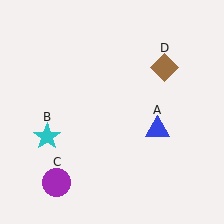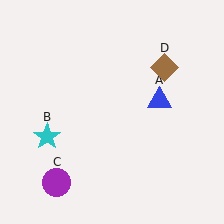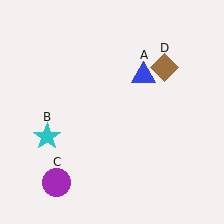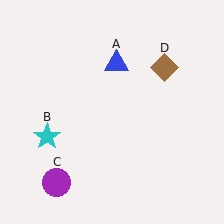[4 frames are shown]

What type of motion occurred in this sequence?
The blue triangle (object A) rotated counterclockwise around the center of the scene.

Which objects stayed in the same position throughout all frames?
Cyan star (object B) and purple circle (object C) and brown diamond (object D) remained stationary.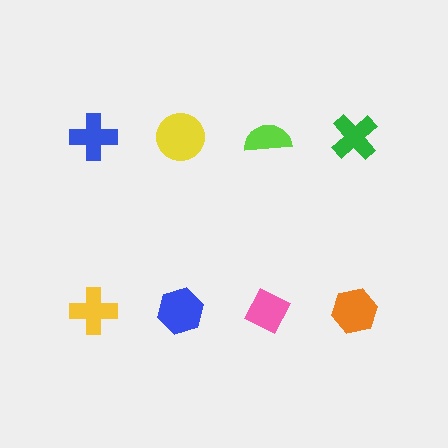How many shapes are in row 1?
4 shapes.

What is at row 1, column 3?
A lime semicircle.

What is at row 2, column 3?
A pink diamond.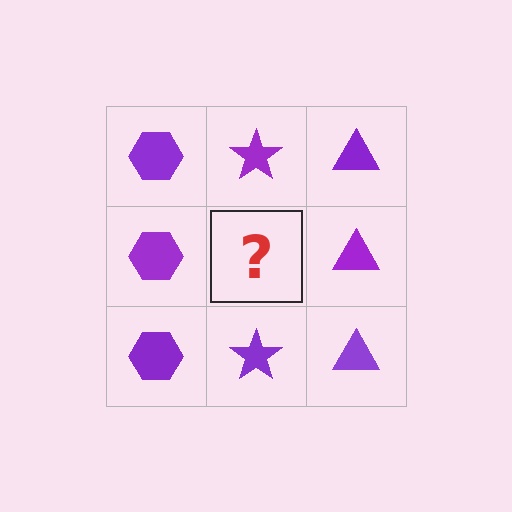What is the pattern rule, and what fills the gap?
The rule is that each column has a consistent shape. The gap should be filled with a purple star.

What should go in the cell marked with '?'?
The missing cell should contain a purple star.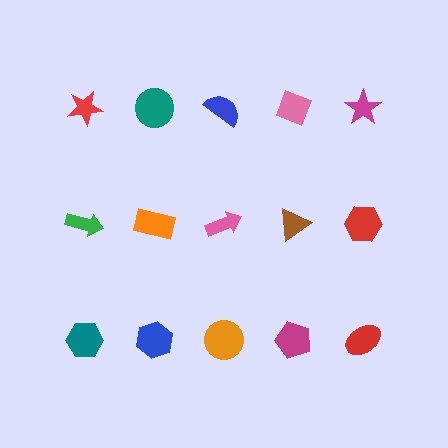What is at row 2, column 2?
An orange rectangle.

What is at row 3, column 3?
An orange circle.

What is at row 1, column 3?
A blue semicircle.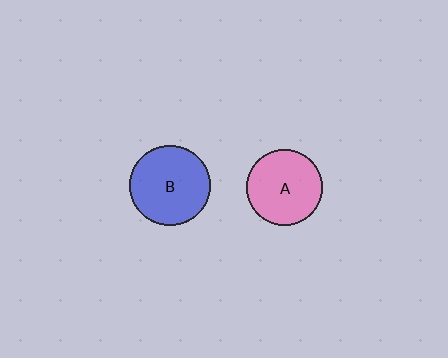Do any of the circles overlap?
No, none of the circles overlap.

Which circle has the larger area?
Circle B (blue).